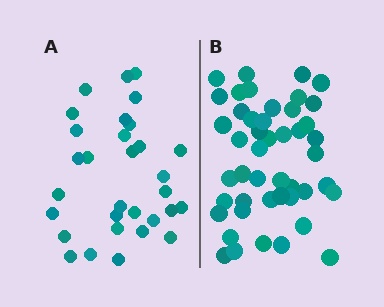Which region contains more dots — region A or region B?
Region B (the right region) has more dots.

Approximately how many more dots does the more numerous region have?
Region B has approximately 15 more dots than region A.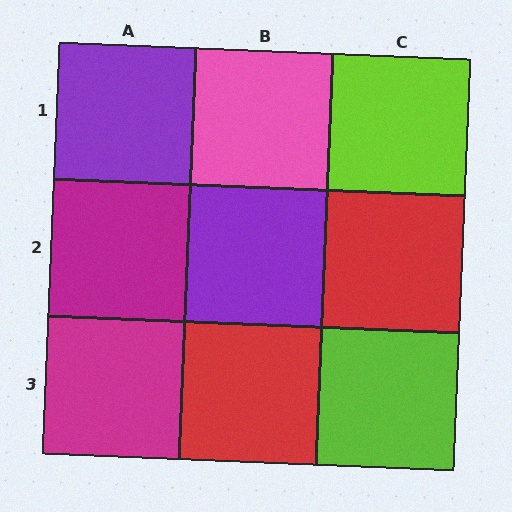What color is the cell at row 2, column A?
Magenta.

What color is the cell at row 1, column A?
Purple.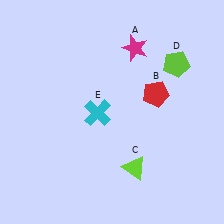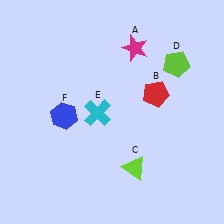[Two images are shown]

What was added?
A blue hexagon (F) was added in Image 2.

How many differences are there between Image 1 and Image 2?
There is 1 difference between the two images.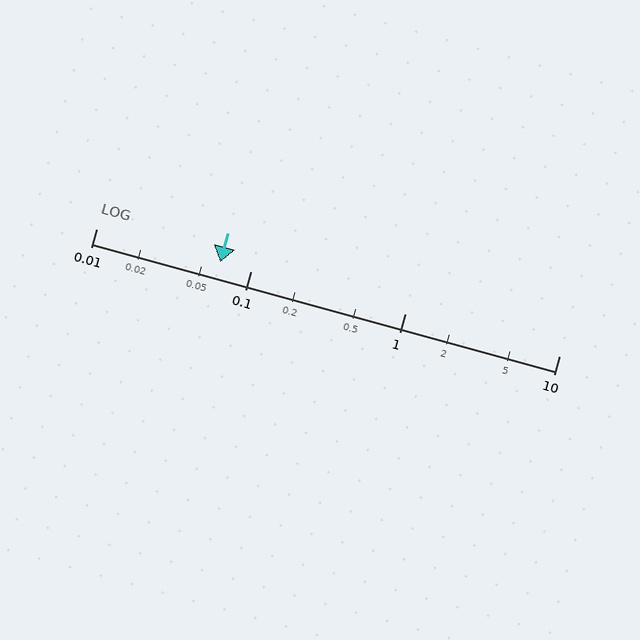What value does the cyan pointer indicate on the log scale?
The pointer indicates approximately 0.064.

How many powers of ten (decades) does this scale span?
The scale spans 3 decades, from 0.01 to 10.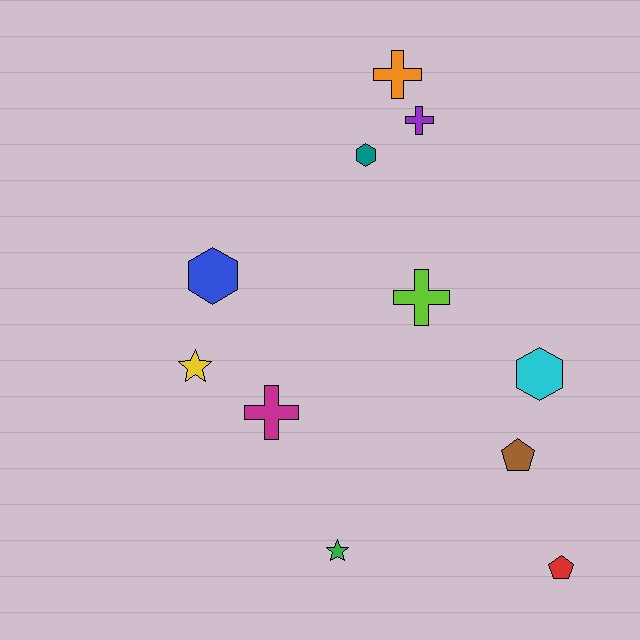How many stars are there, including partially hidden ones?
There are 2 stars.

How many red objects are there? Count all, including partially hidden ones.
There is 1 red object.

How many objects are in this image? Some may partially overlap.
There are 11 objects.